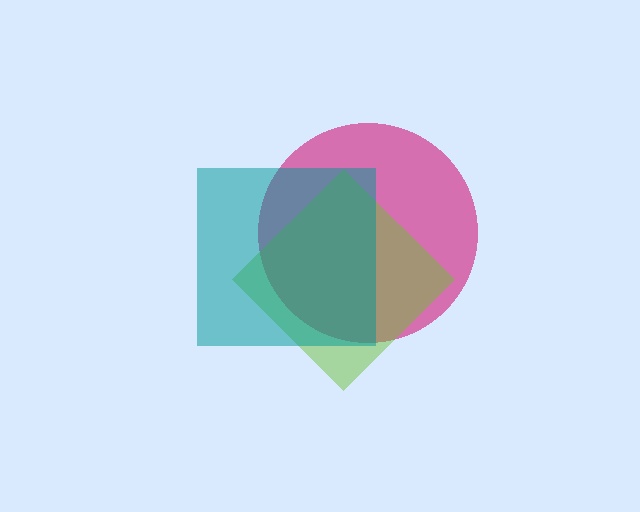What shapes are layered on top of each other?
The layered shapes are: a magenta circle, a lime diamond, a teal square.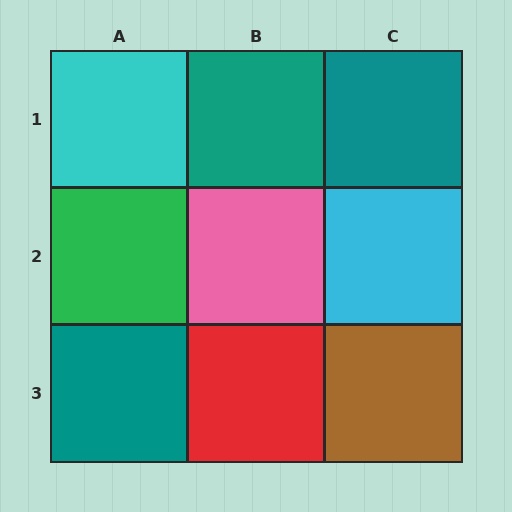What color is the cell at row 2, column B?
Pink.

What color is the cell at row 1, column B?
Teal.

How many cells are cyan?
2 cells are cyan.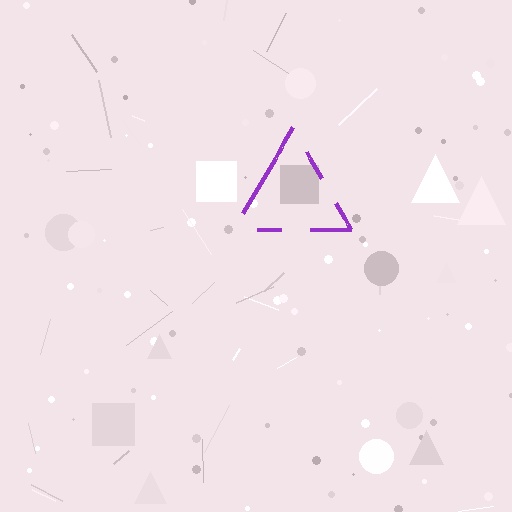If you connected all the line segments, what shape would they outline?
They would outline a triangle.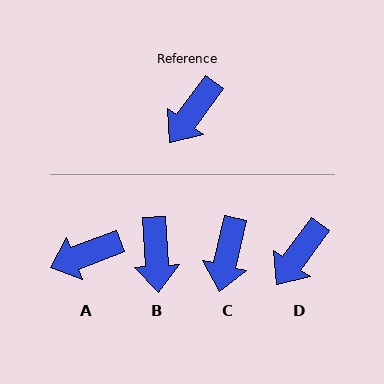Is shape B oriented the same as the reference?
No, it is off by about 40 degrees.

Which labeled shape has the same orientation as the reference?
D.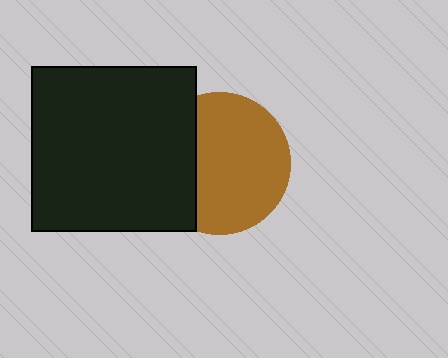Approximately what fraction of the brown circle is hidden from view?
Roughly 31% of the brown circle is hidden behind the black square.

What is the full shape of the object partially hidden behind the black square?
The partially hidden object is a brown circle.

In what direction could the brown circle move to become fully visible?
The brown circle could move right. That would shift it out from behind the black square entirely.